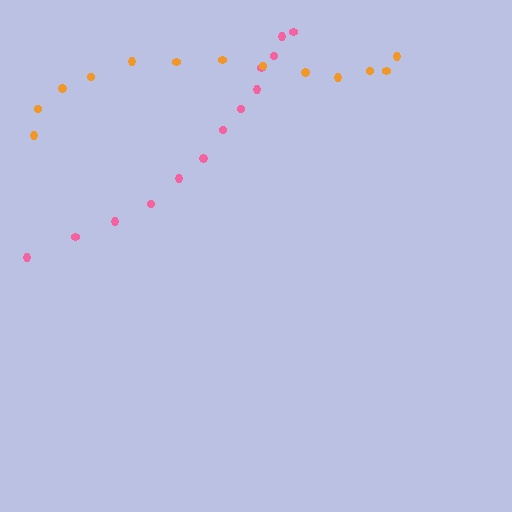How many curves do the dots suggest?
There are 2 distinct paths.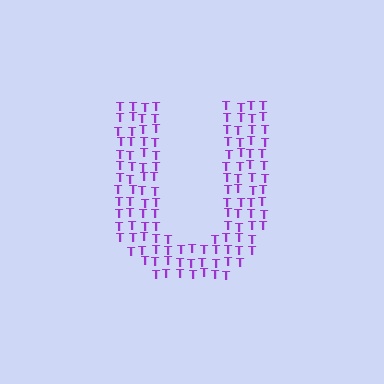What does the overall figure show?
The overall figure shows the letter U.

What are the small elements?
The small elements are letter T's.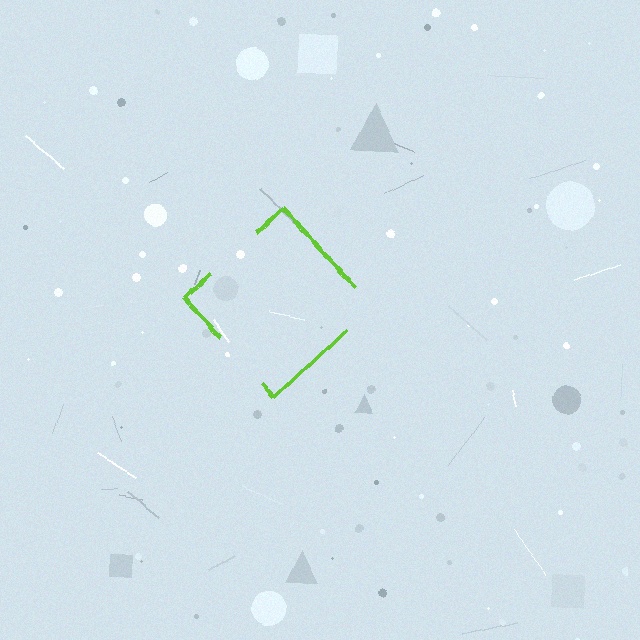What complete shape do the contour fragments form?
The contour fragments form a diamond.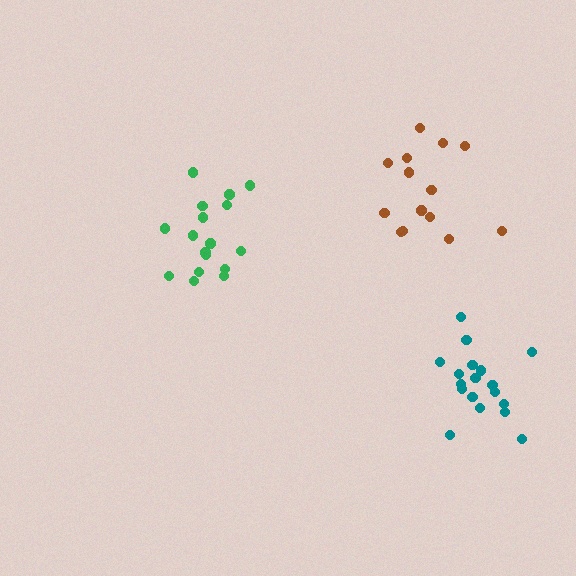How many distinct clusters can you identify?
There are 3 distinct clusters.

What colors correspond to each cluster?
The clusters are colored: brown, green, teal.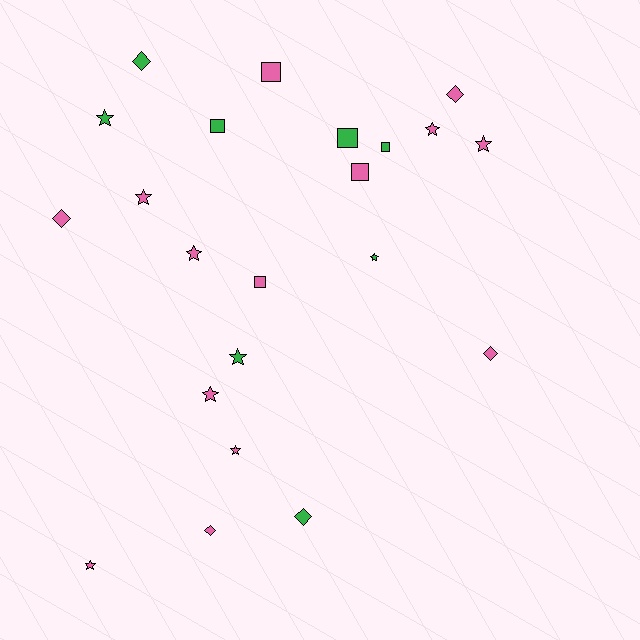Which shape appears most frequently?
Star, with 10 objects.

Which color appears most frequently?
Pink, with 14 objects.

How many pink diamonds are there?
There are 4 pink diamonds.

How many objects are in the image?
There are 22 objects.